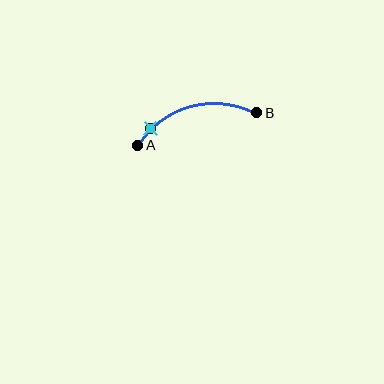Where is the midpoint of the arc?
The arc midpoint is the point on the curve farthest from the straight line joining A and B. It sits above that line.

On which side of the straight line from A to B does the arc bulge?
The arc bulges above the straight line connecting A and B.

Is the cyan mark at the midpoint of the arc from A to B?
No. The cyan mark lies on the arc but is closer to endpoint A. The arc midpoint would be at the point on the curve equidistant along the arc from both A and B.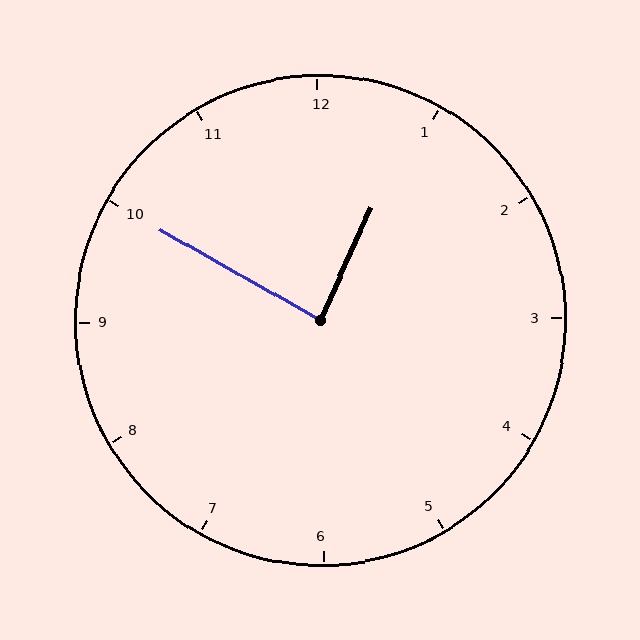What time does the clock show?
12:50.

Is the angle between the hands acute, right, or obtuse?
It is right.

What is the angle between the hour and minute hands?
Approximately 85 degrees.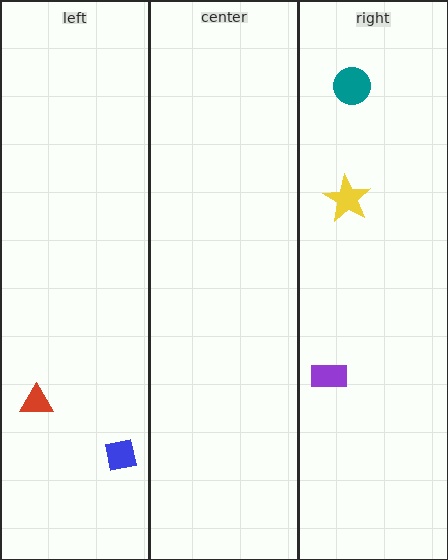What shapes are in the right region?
The yellow star, the purple rectangle, the teal circle.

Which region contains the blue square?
The left region.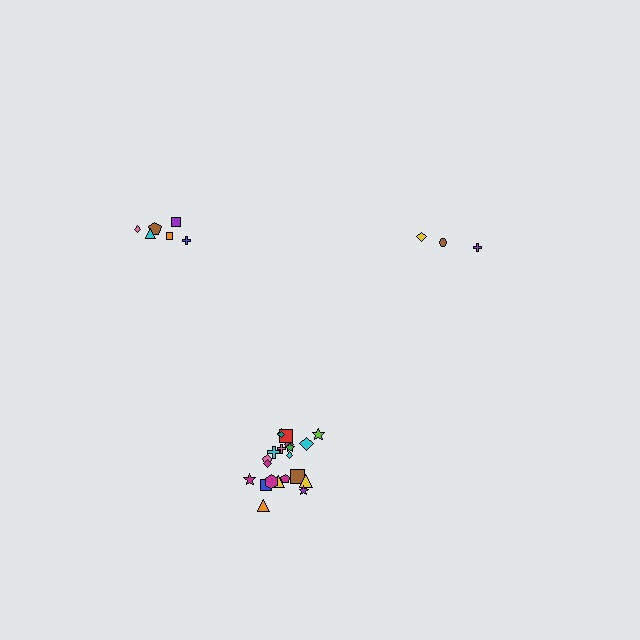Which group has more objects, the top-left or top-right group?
The top-left group.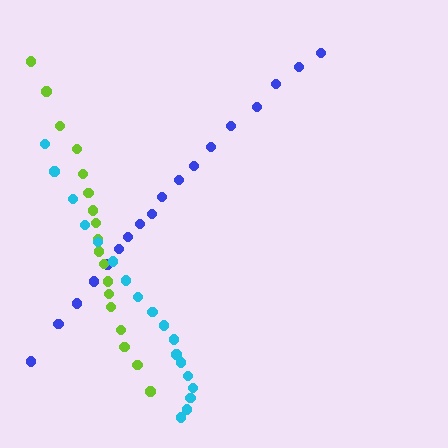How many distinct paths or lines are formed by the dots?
There are 3 distinct paths.